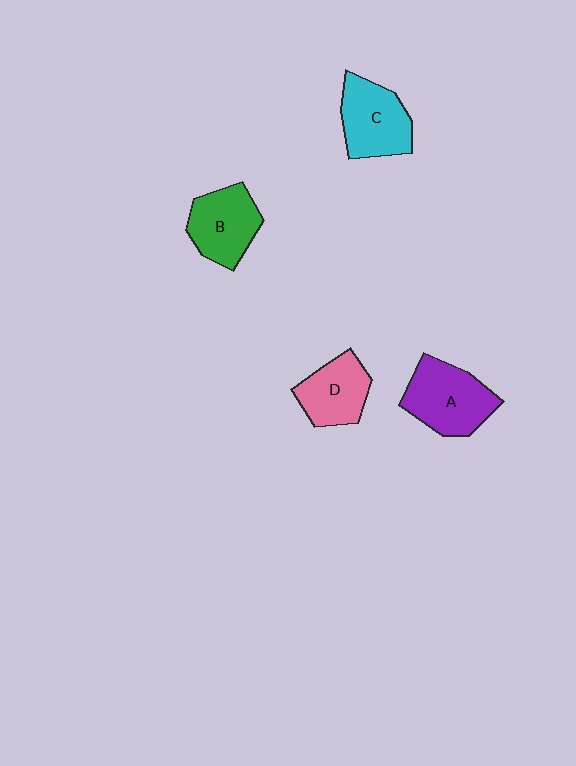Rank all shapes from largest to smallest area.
From largest to smallest: A (purple), C (cyan), B (green), D (pink).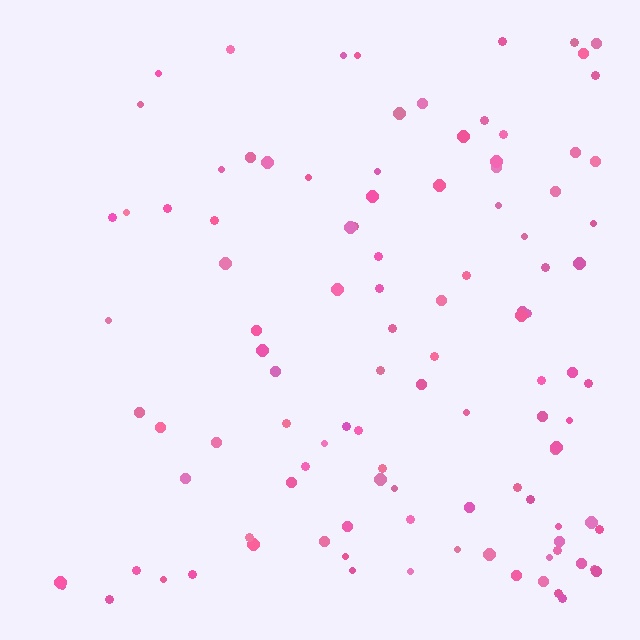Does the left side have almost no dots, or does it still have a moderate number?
Still a moderate number, just noticeably fewer than the right.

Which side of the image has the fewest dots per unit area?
The left.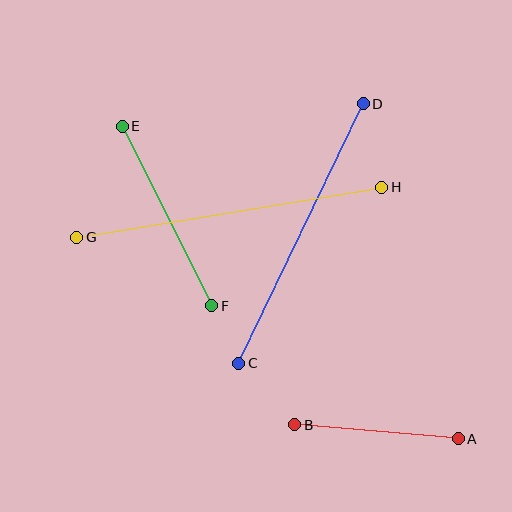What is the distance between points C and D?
The distance is approximately 288 pixels.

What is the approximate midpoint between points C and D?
The midpoint is at approximately (301, 233) pixels.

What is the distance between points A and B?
The distance is approximately 164 pixels.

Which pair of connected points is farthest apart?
Points G and H are farthest apart.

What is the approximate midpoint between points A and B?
The midpoint is at approximately (377, 432) pixels.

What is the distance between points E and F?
The distance is approximately 201 pixels.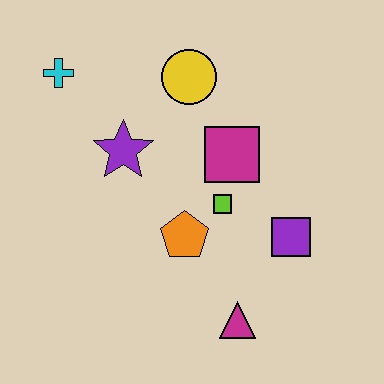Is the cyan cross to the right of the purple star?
No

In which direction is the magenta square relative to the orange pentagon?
The magenta square is above the orange pentagon.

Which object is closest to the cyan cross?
The purple star is closest to the cyan cross.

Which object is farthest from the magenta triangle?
The cyan cross is farthest from the magenta triangle.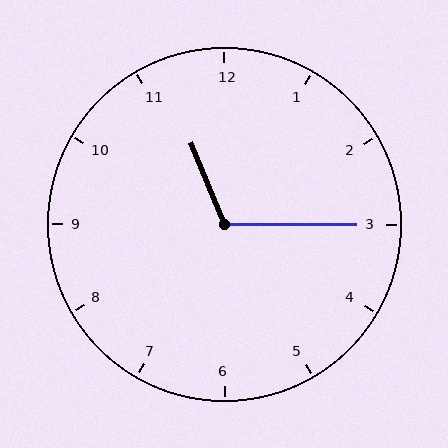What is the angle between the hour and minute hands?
Approximately 112 degrees.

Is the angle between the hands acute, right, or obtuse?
It is obtuse.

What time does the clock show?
11:15.